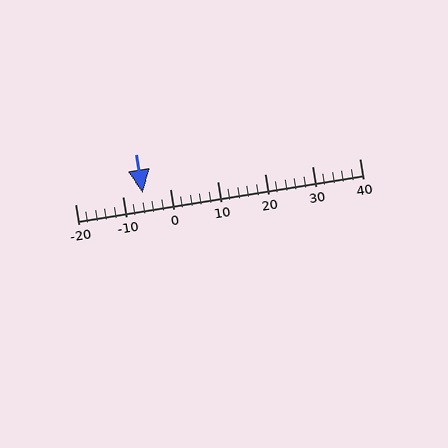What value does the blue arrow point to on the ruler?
The blue arrow points to approximately -6.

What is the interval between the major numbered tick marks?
The major tick marks are spaced 10 units apart.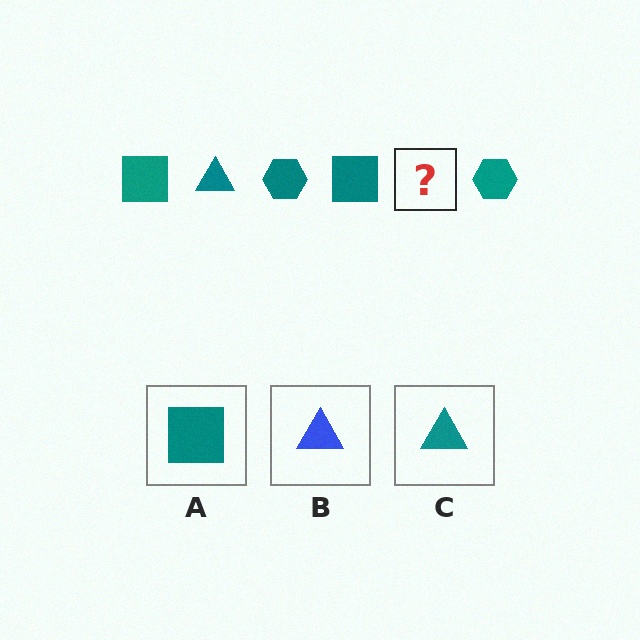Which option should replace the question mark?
Option C.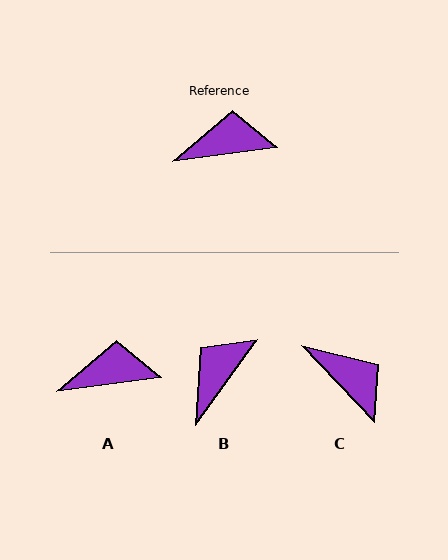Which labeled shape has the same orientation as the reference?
A.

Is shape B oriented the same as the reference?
No, it is off by about 47 degrees.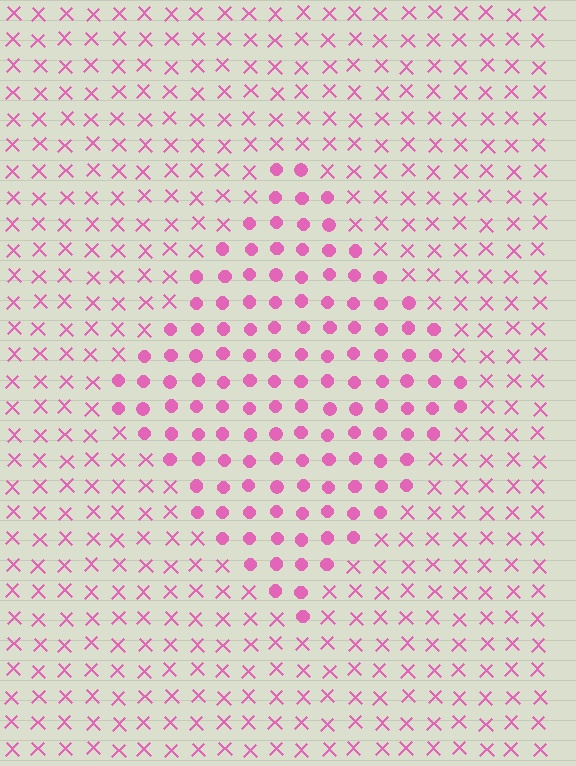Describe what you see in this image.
The image is filled with small pink elements arranged in a uniform grid. A diamond-shaped region contains circles, while the surrounding area contains X marks. The boundary is defined purely by the change in element shape.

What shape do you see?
I see a diamond.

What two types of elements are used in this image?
The image uses circles inside the diamond region and X marks outside it.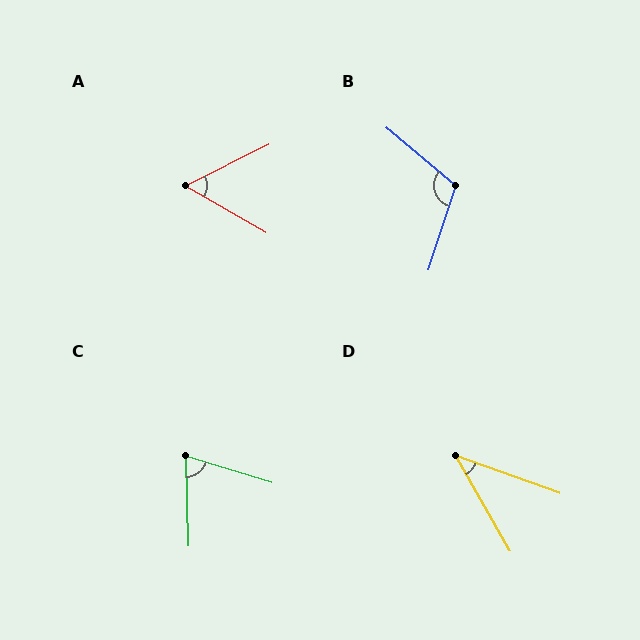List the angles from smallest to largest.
D (41°), A (57°), C (71°), B (112°).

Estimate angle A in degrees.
Approximately 57 degrees.